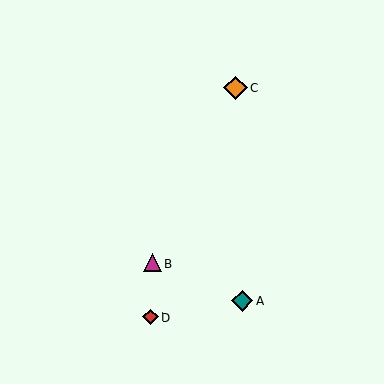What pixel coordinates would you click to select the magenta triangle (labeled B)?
Click at (152, 263) to select the magenta triangle B.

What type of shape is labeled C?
Shape C is an orange diamond.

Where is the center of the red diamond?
The center of the red diamond is at (150, 317).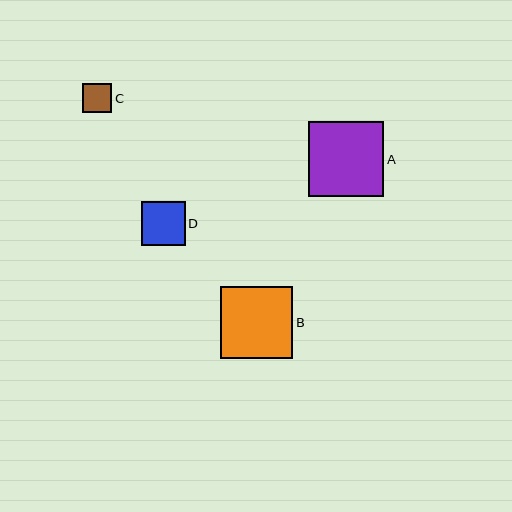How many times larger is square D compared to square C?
Square D is approximately 1.5 times the size of square C.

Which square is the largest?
Square A is the largest with a size of approximately 75 pixels.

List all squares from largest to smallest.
From largest to smallest: A, B, D, C.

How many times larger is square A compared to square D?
Square A is approximately 1.7 times the size of square D.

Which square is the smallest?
Square C is the smallest with a size of approximately 29 pixels.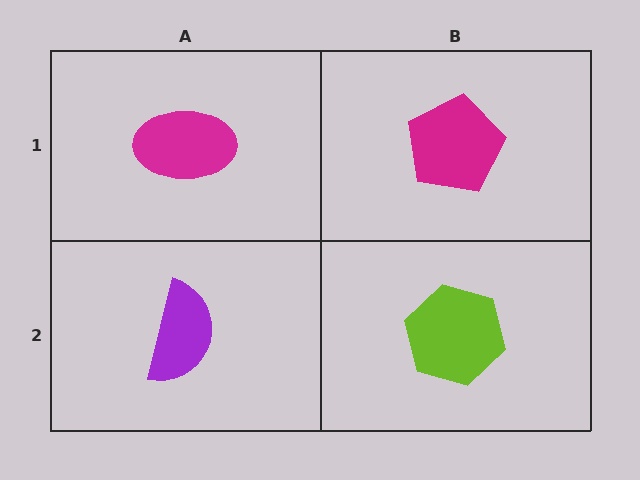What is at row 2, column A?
A purple semicircle.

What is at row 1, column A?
A magenta ellipse.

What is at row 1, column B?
A magenta pentagon.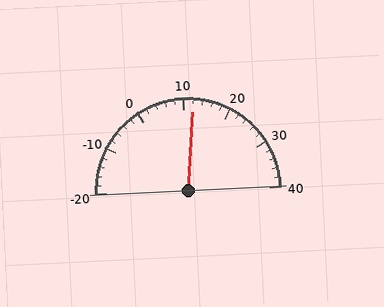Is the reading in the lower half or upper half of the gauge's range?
The reading is in the upper half of the range (-20 to 40).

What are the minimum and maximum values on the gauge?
The gauge ranges from -20 to 40.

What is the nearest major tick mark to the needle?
The nearest major tick mark is 10.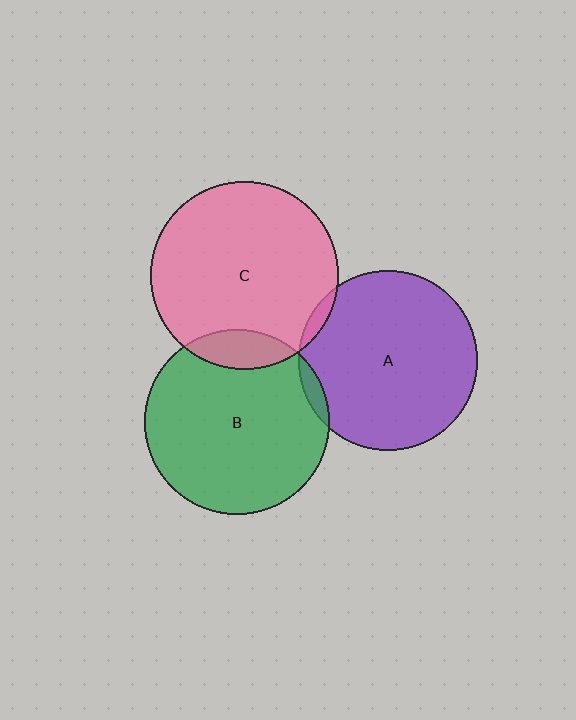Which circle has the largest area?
Circle C (pink).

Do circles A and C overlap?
Yes.